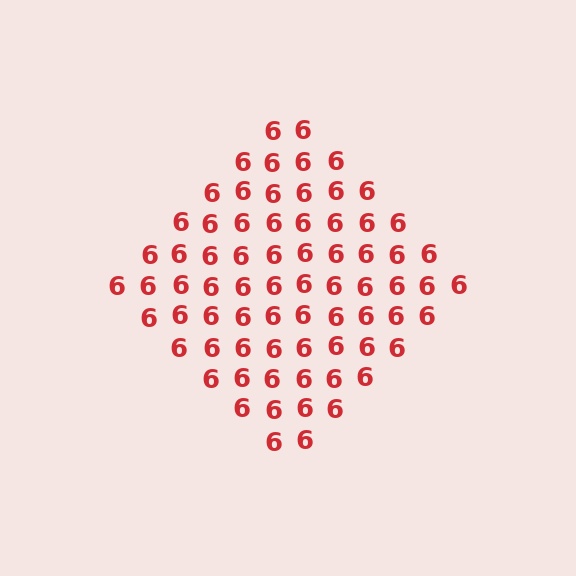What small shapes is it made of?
It is made of small digit 6's.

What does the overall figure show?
The overall figure shows a diamond.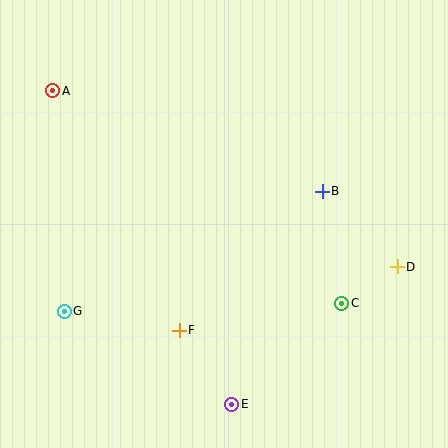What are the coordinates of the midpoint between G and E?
The midpoint between G and E is at (148, 358).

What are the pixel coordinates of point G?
Point G is at (64, 311).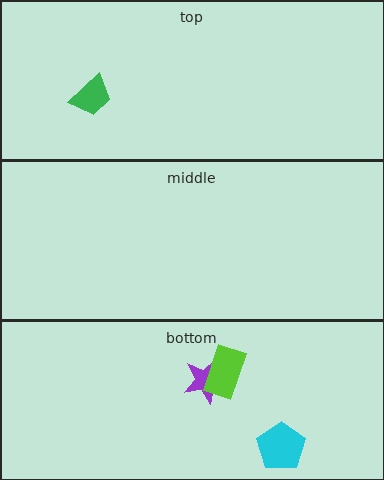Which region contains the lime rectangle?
The bottom region.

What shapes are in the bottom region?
The purple star, the lime rectangle, the cyan pentagon.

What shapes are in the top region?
The green trapezoid.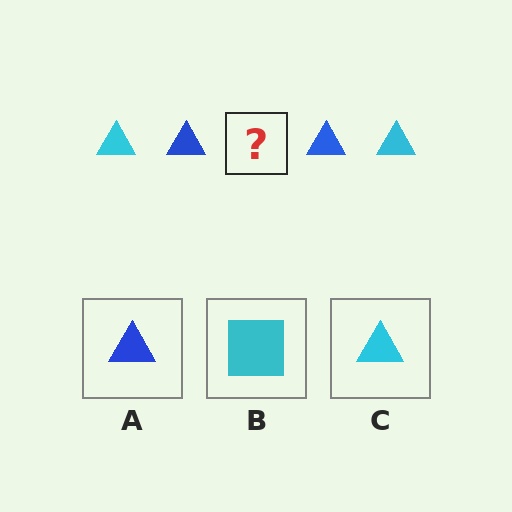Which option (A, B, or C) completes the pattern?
C.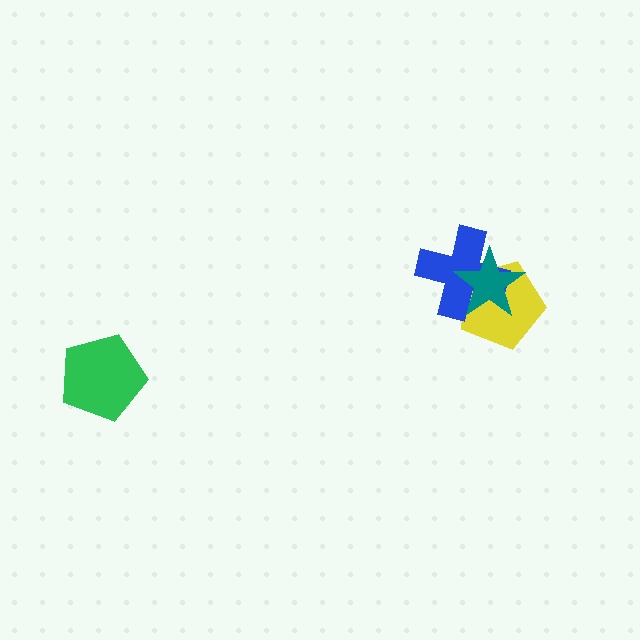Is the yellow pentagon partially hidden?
Yes, it is partially covered by another shape.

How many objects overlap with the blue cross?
2 objects overlap with the blue cross.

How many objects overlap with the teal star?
2 objects overlap with the teal star.